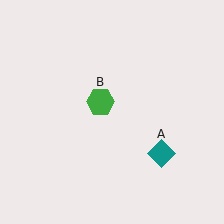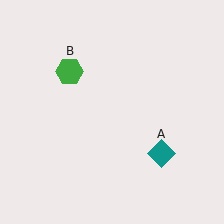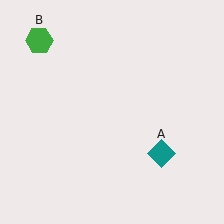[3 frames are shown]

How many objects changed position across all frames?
1 object changed position: green hexagon (object B).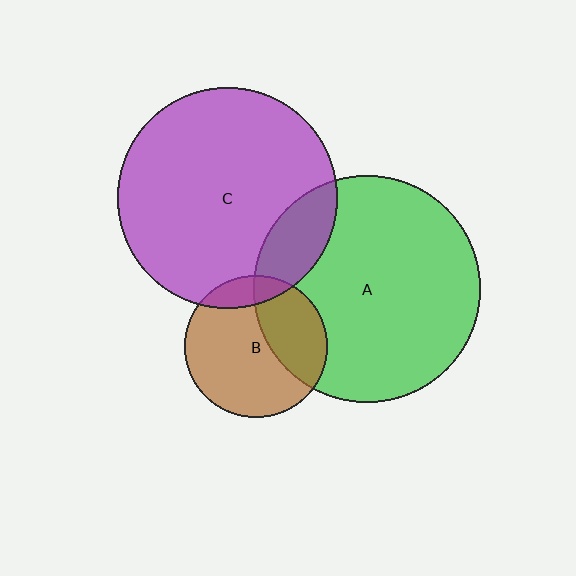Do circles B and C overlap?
Yes.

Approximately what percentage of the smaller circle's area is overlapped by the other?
Approximately 10%.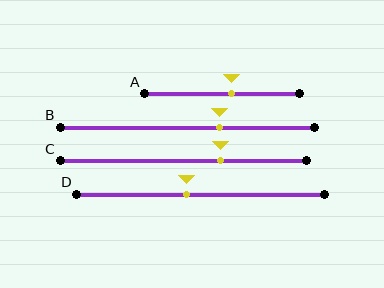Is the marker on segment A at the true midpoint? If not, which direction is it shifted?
No, the marker on segment A is shifted to the right by about 6% of the segment length.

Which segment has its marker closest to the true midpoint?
Segment D has its marker closest to the true midpoint.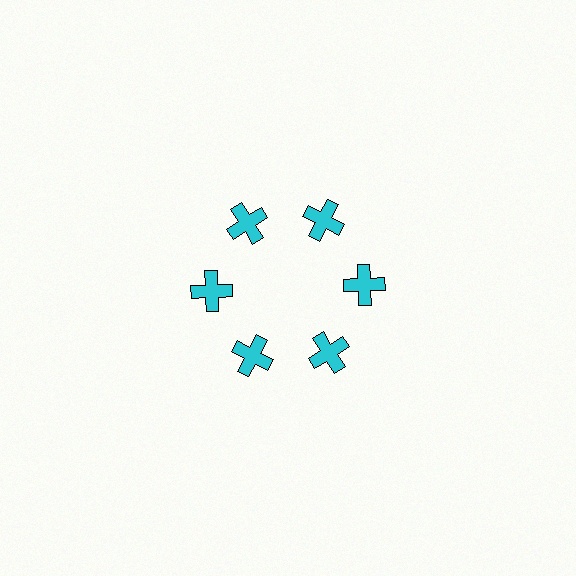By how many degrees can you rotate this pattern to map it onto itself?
The pattern maps onto itself every 60 degrees of rotation.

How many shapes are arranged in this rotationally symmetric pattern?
There are 6 shapes, arranged in 6 groups of 1.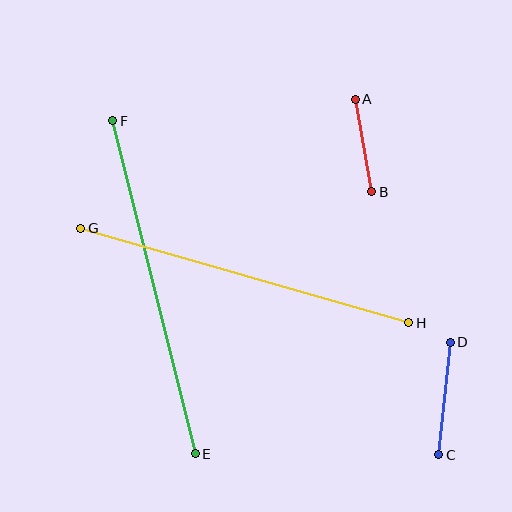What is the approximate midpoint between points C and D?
The midpoint is at approximately (445, 399) pixels.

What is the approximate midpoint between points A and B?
The midpoint is at approximately (363, 145) pixels.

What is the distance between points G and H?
The distance is approximately 341 pixels.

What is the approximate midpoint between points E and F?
The midpoint is at approximately (154, 287) pixels.